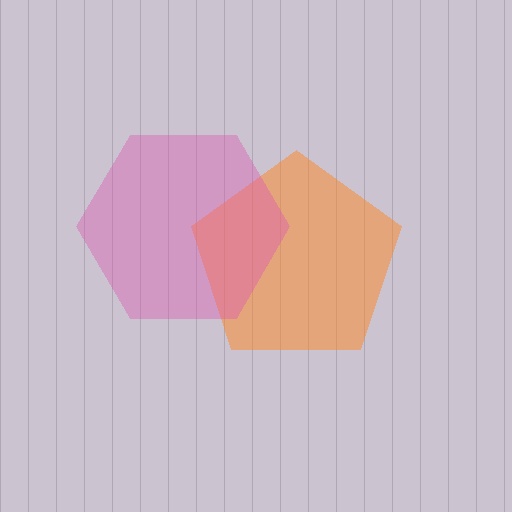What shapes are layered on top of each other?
The layered shapes are: an orange pentagon, a pink hexagon.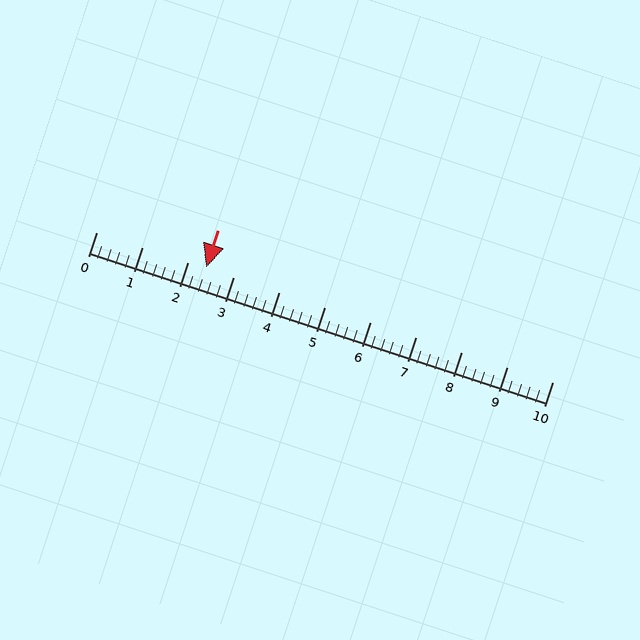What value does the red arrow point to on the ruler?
The red arrow points to approximately 2.4.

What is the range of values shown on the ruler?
The ruler shows values from 0 to 10.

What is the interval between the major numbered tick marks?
The major tick marks are spaced 1 units apart.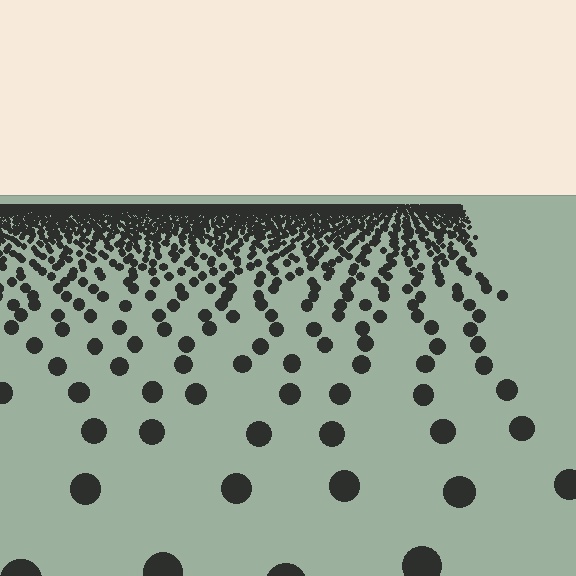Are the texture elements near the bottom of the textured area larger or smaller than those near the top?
Larger. Near the bottom, elements are closer to the viewer and appear at a bigger on-screen size.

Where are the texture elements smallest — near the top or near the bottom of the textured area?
Near the top.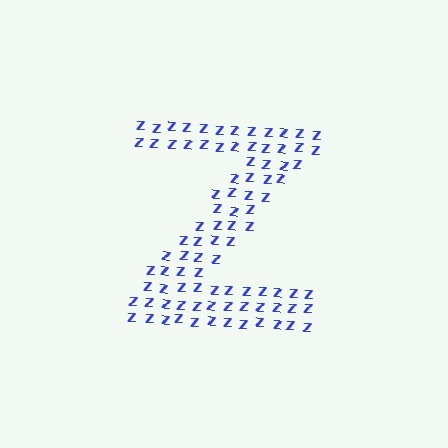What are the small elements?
The small elements are letter Z's.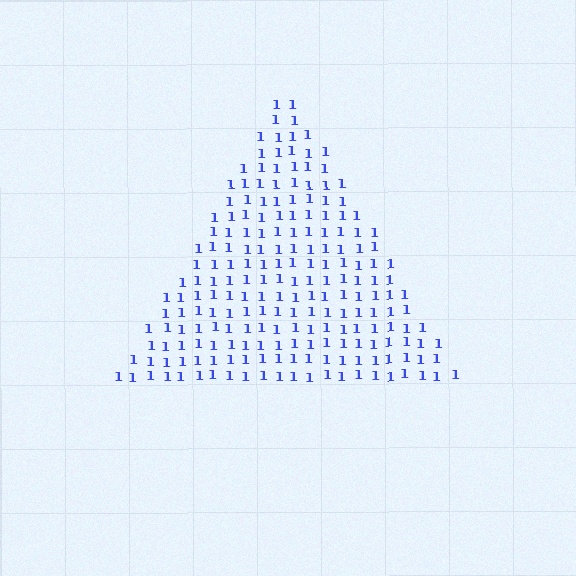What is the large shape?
The large shape is a triangle.